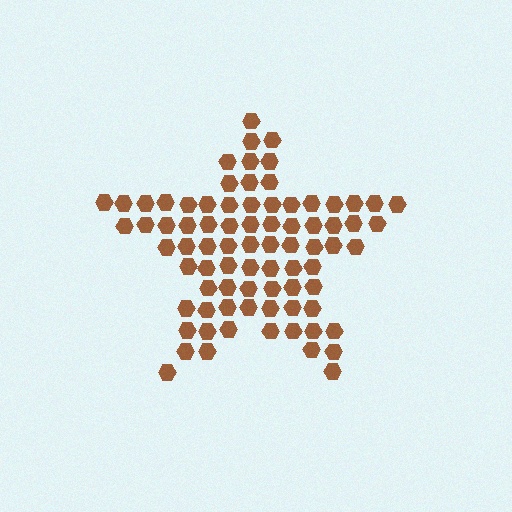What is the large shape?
The large shape is a star.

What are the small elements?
The small elements are hexagons.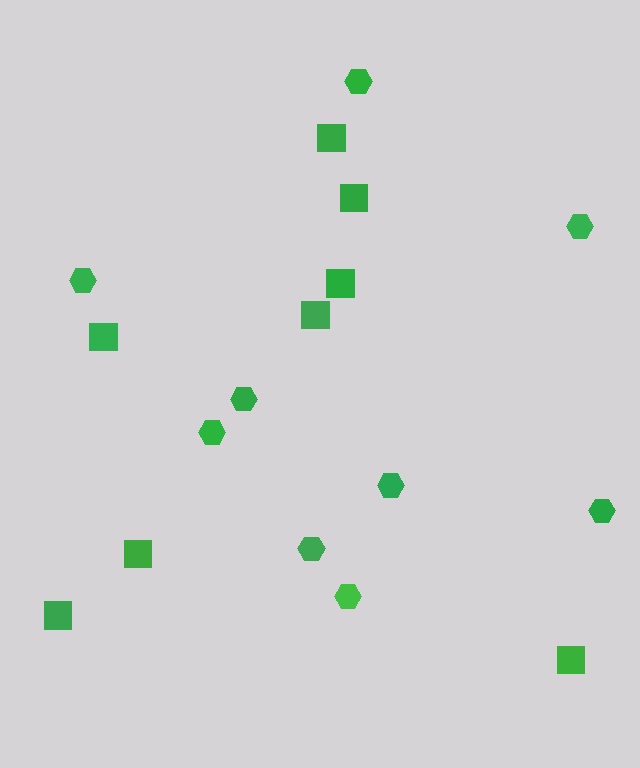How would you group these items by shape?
There are 2 groups: one group of squares (8) and one group of hexagons (9).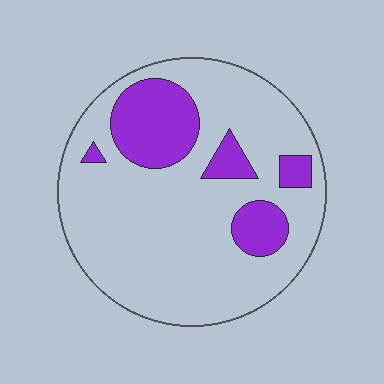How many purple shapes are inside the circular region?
5.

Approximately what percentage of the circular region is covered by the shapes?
Approximately 20%.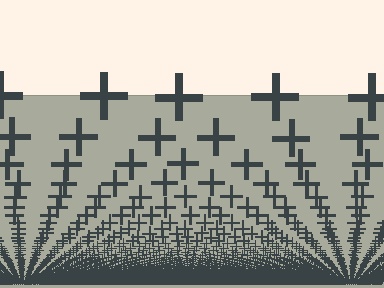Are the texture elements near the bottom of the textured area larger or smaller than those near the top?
Smaller. The gradient is inverted — elements near the bottom are smaller and denser.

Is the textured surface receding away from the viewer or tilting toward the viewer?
The surface appears to tilt toward the viewer. Texture elements get larger and sparser toward the top.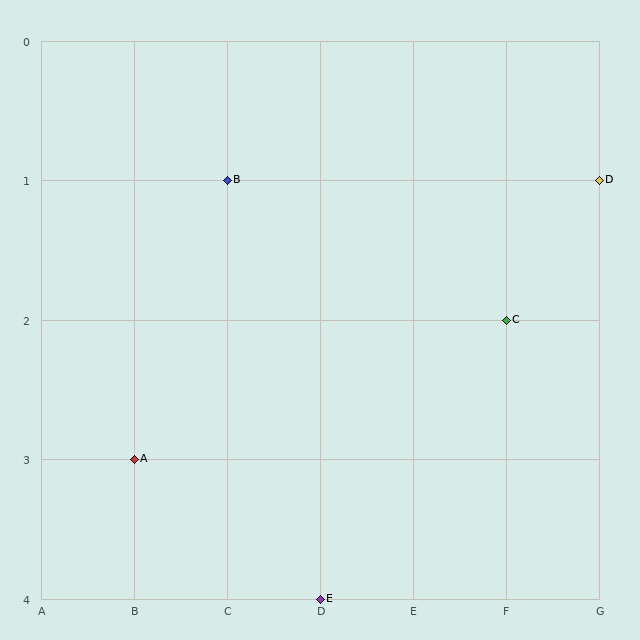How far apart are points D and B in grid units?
Points D and B are 4 columns apart.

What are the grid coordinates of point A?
Point A is at grid coordinates (B, 3).